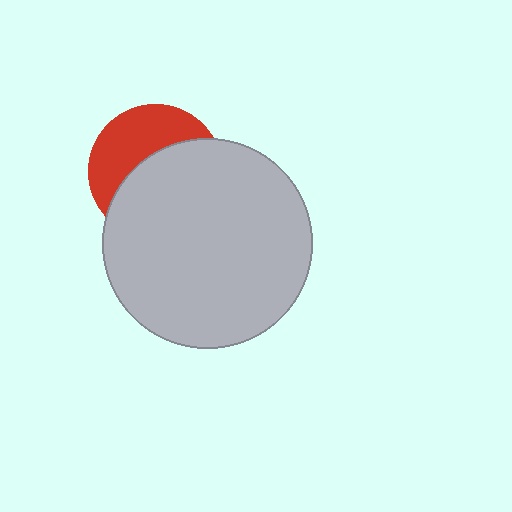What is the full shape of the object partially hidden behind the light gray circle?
The partially hidden object is a red circle.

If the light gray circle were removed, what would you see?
You would see the complete red circle.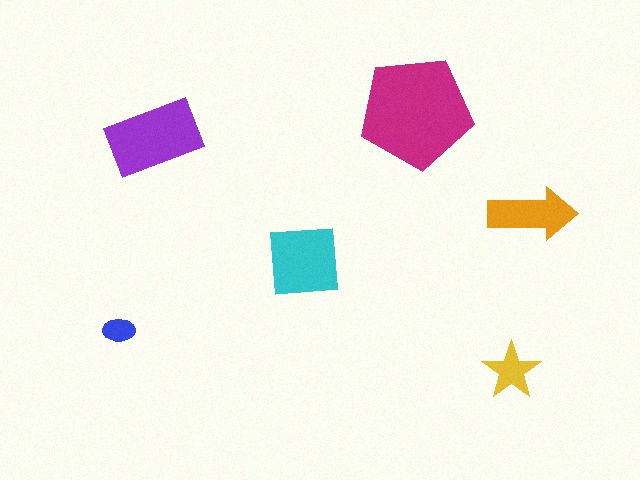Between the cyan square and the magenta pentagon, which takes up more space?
The magenta pentagon.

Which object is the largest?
The magenta pentagon.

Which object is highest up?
The magenta pentagon is topmost.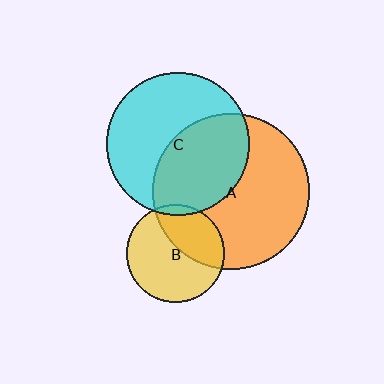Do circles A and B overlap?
Yes.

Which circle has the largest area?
Circle A (orange).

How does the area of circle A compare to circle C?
Approximately 1.2 times.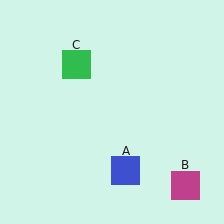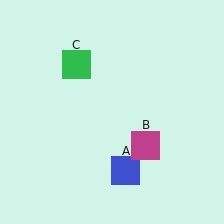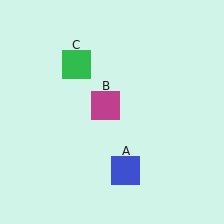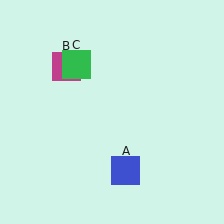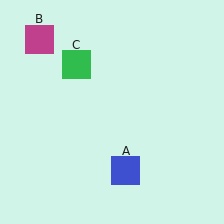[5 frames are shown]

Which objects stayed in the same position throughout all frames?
Blue square (object A) and green square (object C) remained stationary.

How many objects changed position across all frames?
1 object changed position: magenta square (object B).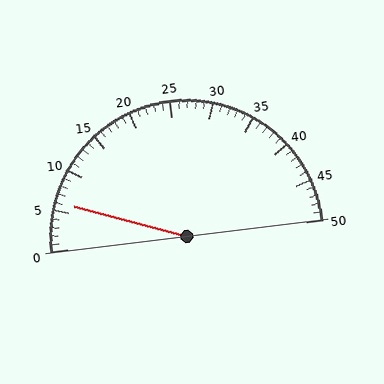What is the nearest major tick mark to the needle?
The nearest major tick mark is 5.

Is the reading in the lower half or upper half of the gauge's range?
The reading is in the lower half of the range (0 to 50).